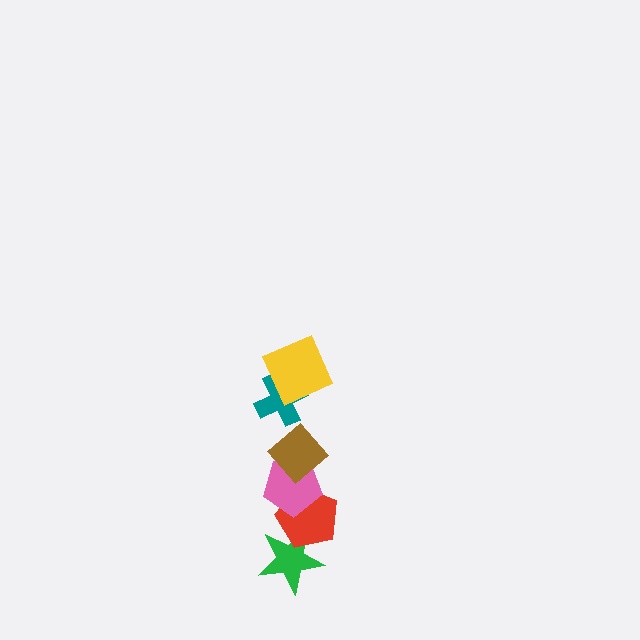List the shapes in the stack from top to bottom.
From top to bottom: the yellow square, the teal cross, the brown diamond, the pink pentagon, the red pentagon, the green star.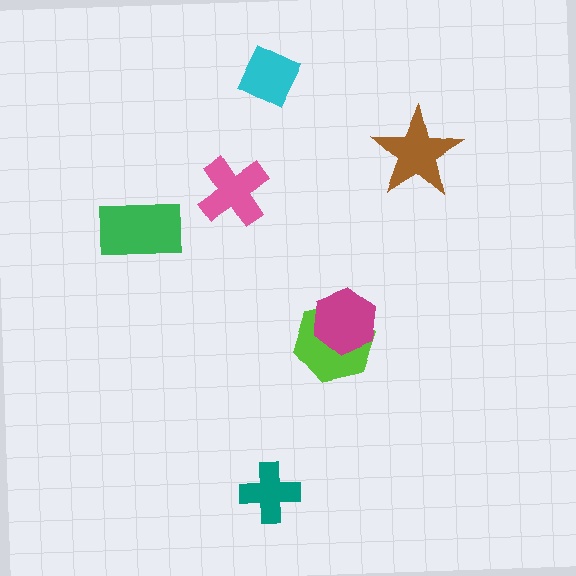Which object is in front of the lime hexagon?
The magenta hexagon is in front of the lime hexagon.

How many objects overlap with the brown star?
0 objects overlap with the brown star.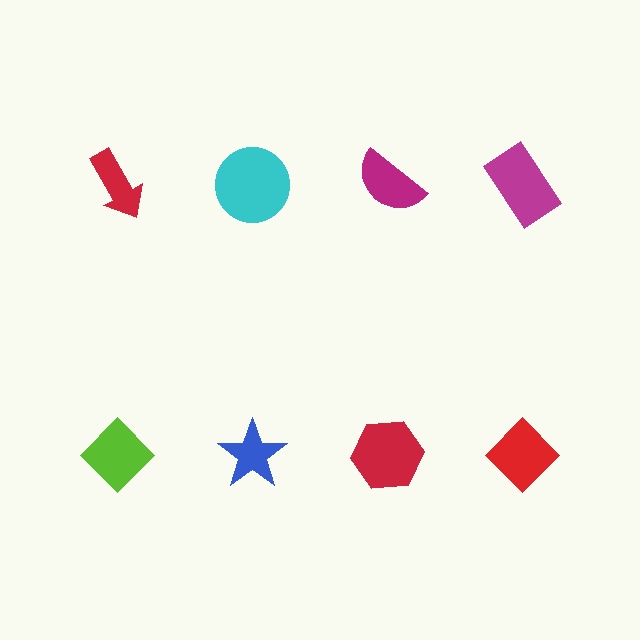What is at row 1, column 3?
A magenta semicircle.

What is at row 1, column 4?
A magenta rectangle.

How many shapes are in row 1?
4 shapes.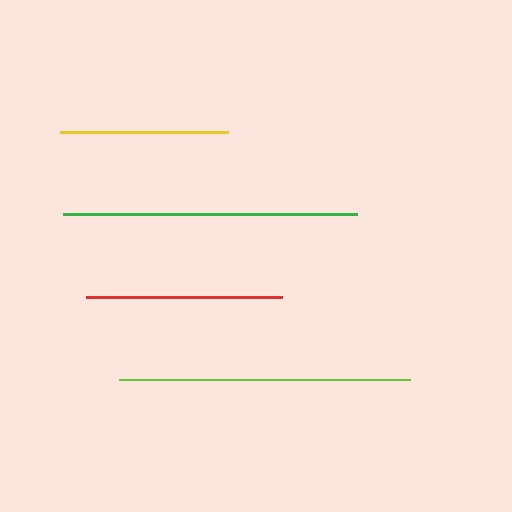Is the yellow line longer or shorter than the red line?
The red line is longer than the yellow line.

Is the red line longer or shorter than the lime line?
The lime line is longer than the red line.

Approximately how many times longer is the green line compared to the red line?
The green line is approximately 1.5 times the length of the red line.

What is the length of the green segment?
The green segment is approximately 295 pixels long.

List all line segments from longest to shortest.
From longest to shortest: green, lime, red, yellow.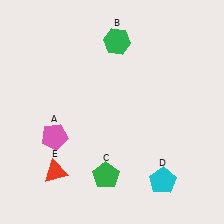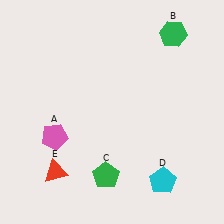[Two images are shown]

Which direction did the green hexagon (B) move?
The green hexagon (B) moved right.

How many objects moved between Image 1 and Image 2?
1 object moved between the two images.